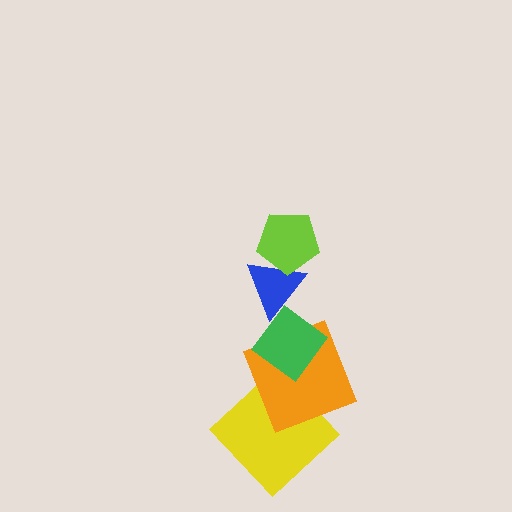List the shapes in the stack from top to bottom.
From top to bottom: the lime pentagon, the blue triangle, the green diamond, the orange square, the yellow diamond.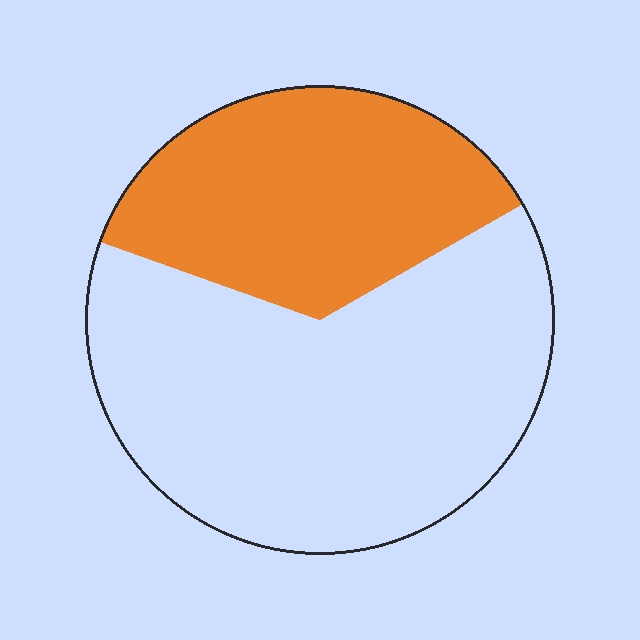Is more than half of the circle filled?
No.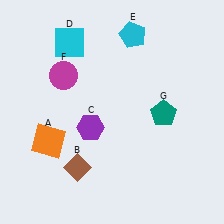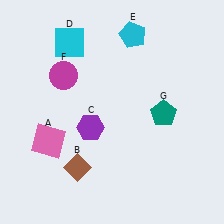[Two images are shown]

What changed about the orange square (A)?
In Image 1, A is orange. In Image 2, it changed to pink.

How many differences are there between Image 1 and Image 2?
There is 1 difference between the two images.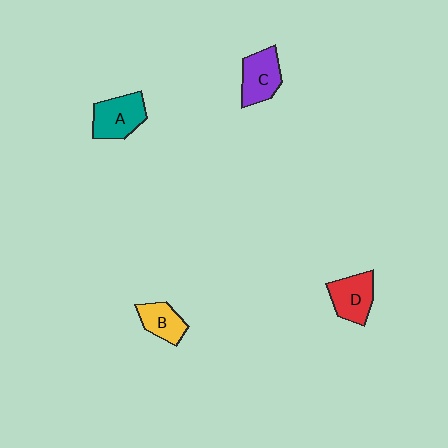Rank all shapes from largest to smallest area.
From largest to smallest: A (teal), C (purple), D (red), B (yellow).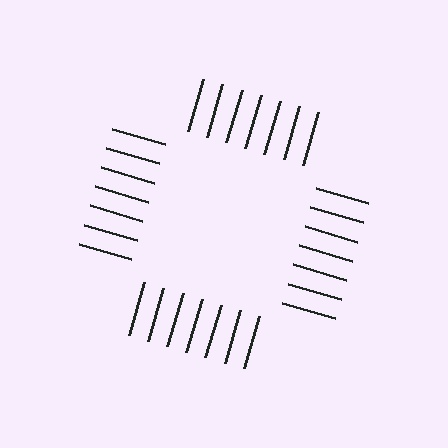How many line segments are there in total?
28 — 7 along each of the 4 edges.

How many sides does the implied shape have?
4 sides — the line-ends trace a square.